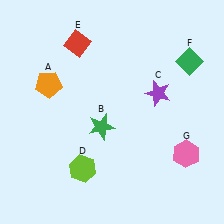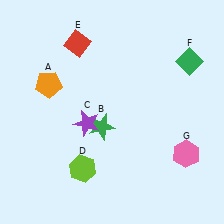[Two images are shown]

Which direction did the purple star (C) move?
The purple star (C) moved left.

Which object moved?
The purple star (C) moved left.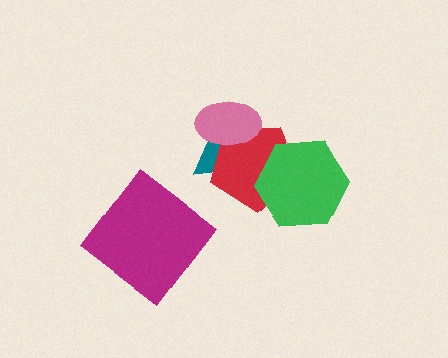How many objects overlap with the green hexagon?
1 object overlaps with the green hexagon.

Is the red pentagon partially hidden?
Yes, it is partially covered by another shape.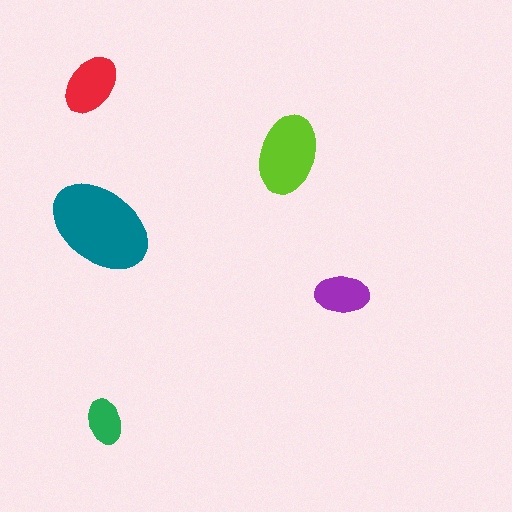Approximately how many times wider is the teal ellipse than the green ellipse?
About 2.5 times wider.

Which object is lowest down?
The green ellipse is bottommost.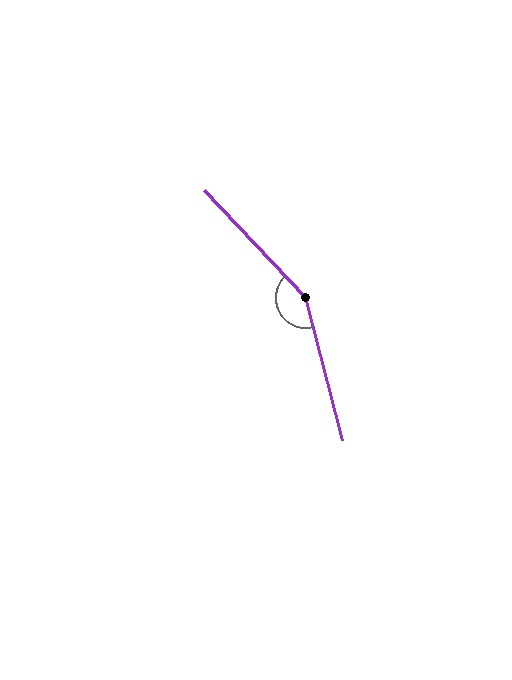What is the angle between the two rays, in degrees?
Approximately 151 degrees.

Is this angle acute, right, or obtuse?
It is obtuse.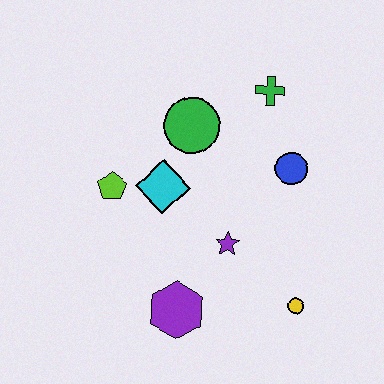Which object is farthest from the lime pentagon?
The yellow circle is farthest from the lime pentagon.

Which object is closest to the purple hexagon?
The purple star is closest to the purple hexagon.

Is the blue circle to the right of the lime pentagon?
Yes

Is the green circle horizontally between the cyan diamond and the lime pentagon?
No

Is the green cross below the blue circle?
No